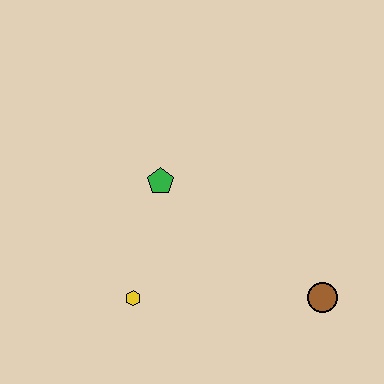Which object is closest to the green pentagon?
The yellow hexagon is closest to the green pentagon.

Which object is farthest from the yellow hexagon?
The brown circle is farthest from the yellow hexagon.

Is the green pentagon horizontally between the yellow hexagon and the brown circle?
Yes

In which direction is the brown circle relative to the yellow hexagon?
The brown circle is to the right of the yellow hexagon.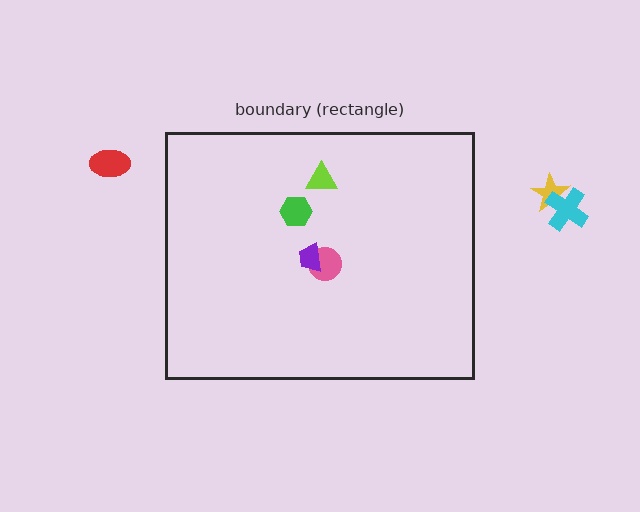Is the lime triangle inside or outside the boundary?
Inside.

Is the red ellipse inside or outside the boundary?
Outside.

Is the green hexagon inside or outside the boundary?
Inside.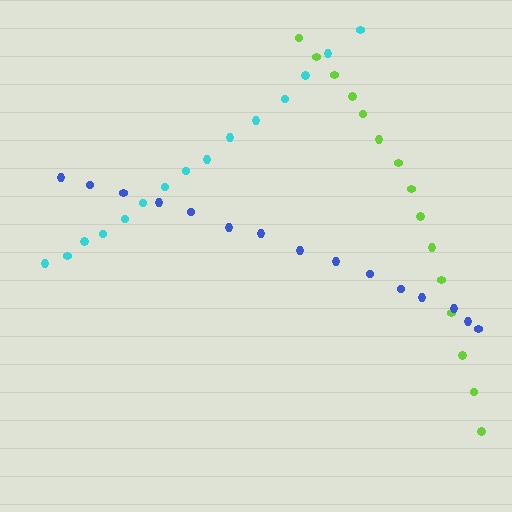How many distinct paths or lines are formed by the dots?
There are 3 distinct paths.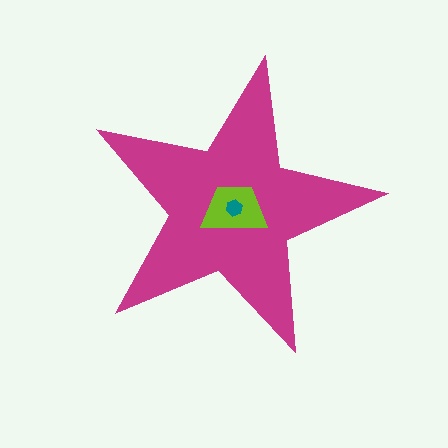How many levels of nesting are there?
3.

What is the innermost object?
The teal hexagon.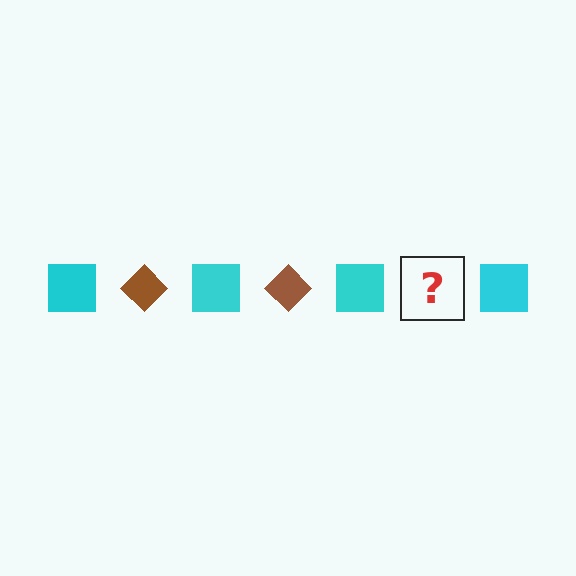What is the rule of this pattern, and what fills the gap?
The rule is that the pattern alternates between cyan square and brown diamond. The gap should be filled with a brown diamond.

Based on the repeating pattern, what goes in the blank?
The blank should be a brown diamond.